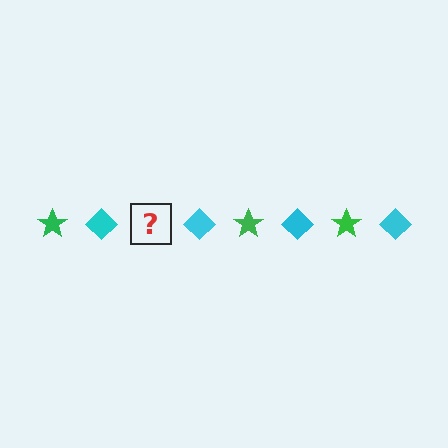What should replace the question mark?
The question mark should be replaced with a green star.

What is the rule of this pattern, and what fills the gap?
The rule is that the pattern alternates between green star and cyan diamond. The gap should be filled with a green star.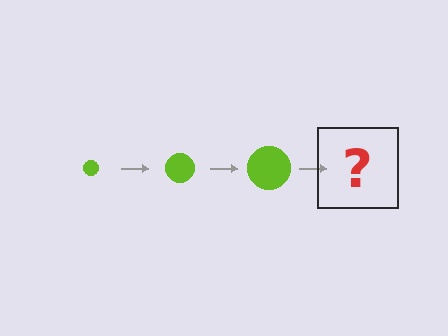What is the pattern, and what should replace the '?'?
The pattern is that the circle gets progressively larger each step. The '?' should be a lime circle, larger than the previous one.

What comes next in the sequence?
The next element should be a lime circle, larger than the previous one.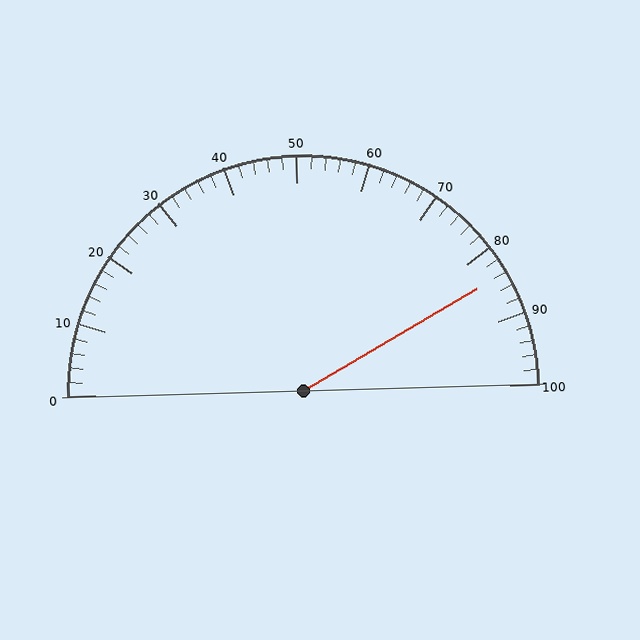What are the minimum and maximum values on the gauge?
The gauge ranges from 0 to 100.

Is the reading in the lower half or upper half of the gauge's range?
The reading is in the upper half of the range (0 to 100).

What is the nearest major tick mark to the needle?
The nearest major tick mark is 80.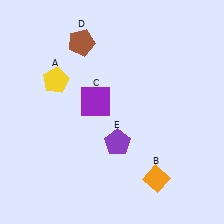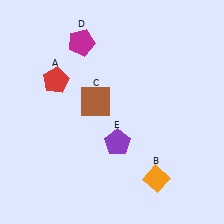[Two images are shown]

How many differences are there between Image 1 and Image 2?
There are 3 differences between the two images.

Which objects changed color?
A changed from yellow to red. C changed from purple to brown. D changed from brown to magenta.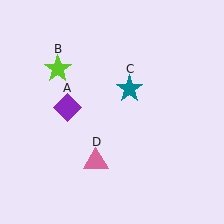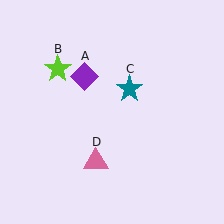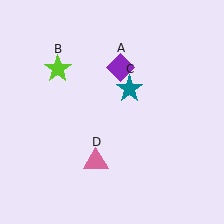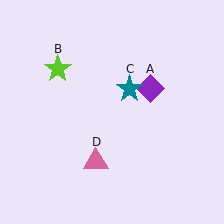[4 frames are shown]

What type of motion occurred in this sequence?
The purple diamond (object A) rotated clockwise around the center of the scene.